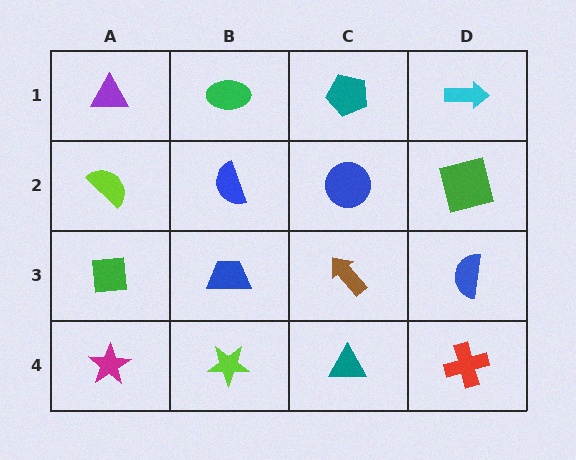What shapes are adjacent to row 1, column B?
A blue semicircle (row 2, column B), a purple triangle (row 1, column A), a teal pentagon (row 1, column C).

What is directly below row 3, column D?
A red cross.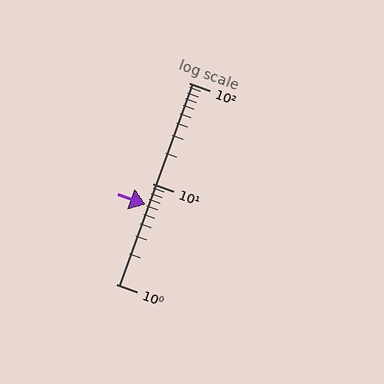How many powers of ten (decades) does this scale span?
The scale spans 2 decades, from 1 to 100.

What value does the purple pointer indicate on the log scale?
The pointer indicates approximately 6.1.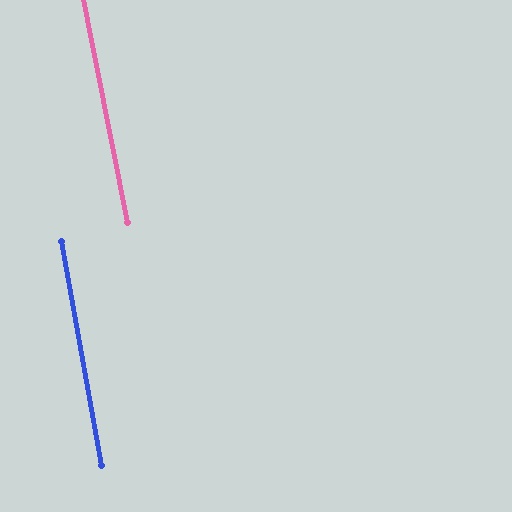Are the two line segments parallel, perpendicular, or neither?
Parallel — their directions differ by only 1.1°.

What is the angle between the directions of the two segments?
Approximately 1 degree.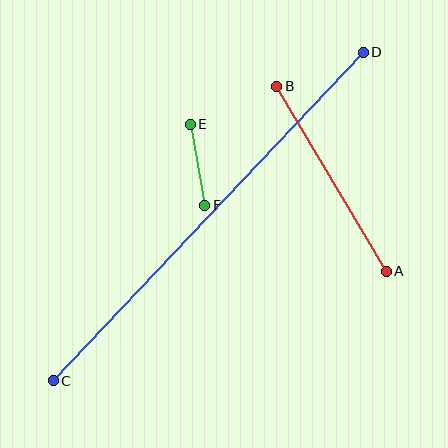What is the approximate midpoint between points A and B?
The midpoint is at approximately (332, 179) pixels.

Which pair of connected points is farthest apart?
Points C and D are farthest apart.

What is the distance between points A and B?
The distance is approximately 215 pixels.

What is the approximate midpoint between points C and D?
The midpoint is at approximately (208, 217) pixels.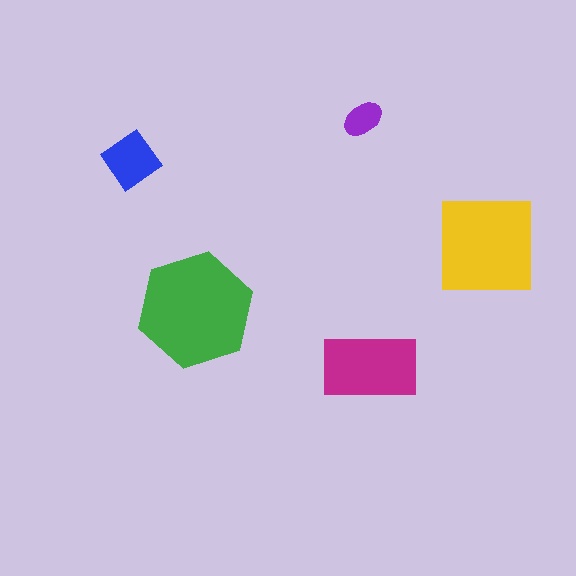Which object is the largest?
The green hexagon.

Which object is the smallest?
The purple ellipse.